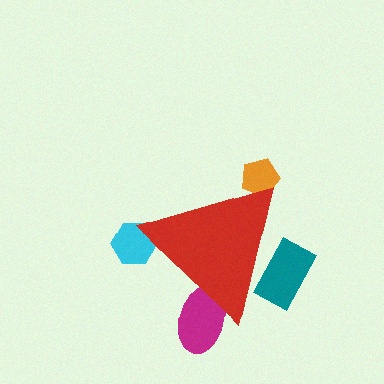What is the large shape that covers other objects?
A red triangle.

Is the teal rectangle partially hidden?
Yes, the teal rectangle is partially hidden behind the red triangle.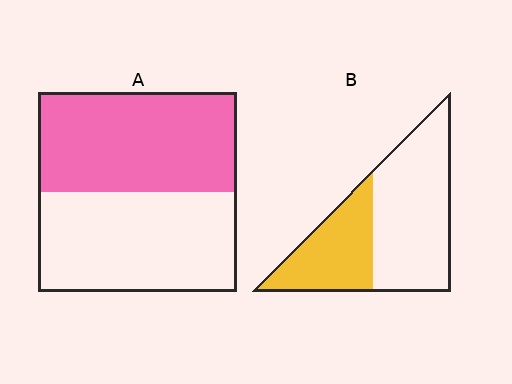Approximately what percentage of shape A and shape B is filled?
A is approximately 50% and B is approximately 35%.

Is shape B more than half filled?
No.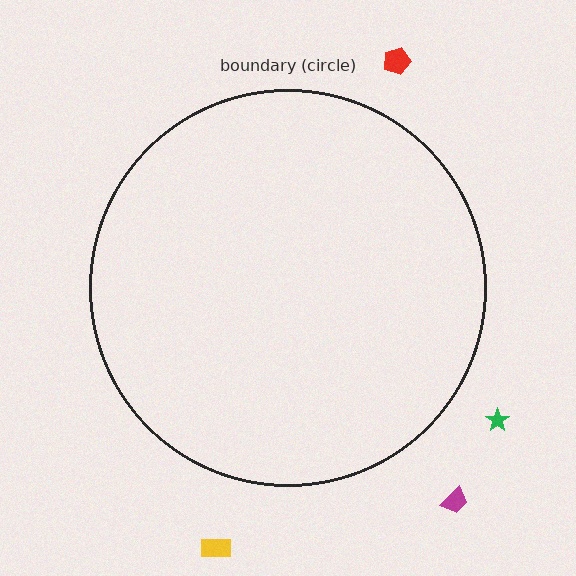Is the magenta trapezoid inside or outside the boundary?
Outside.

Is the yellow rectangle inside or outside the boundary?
Outside.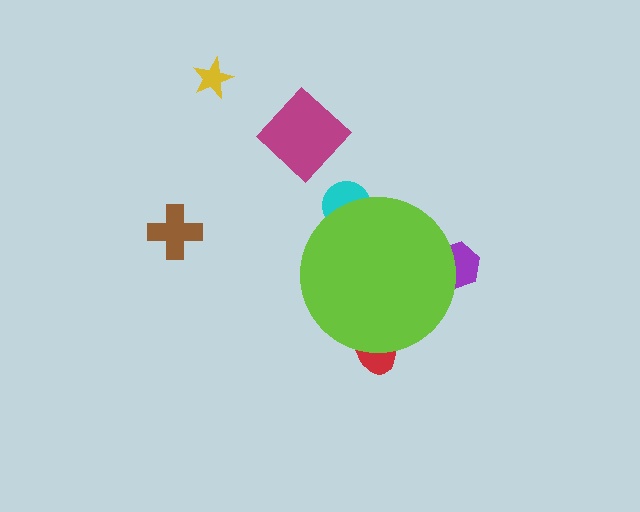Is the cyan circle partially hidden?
Yes, the cyan circle is partially hidden behind the lime circle.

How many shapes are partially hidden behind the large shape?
3 shapes are partially hidden.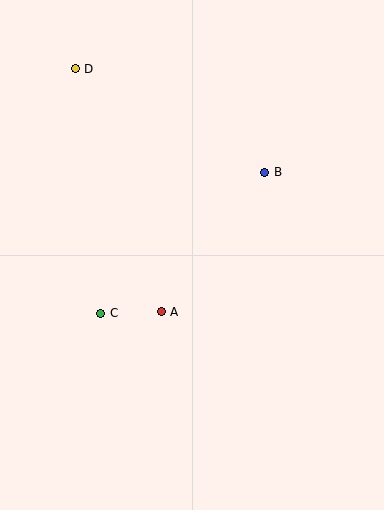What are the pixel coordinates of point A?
Point A is at (161, 312).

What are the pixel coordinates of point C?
Point C is at (101, 313).